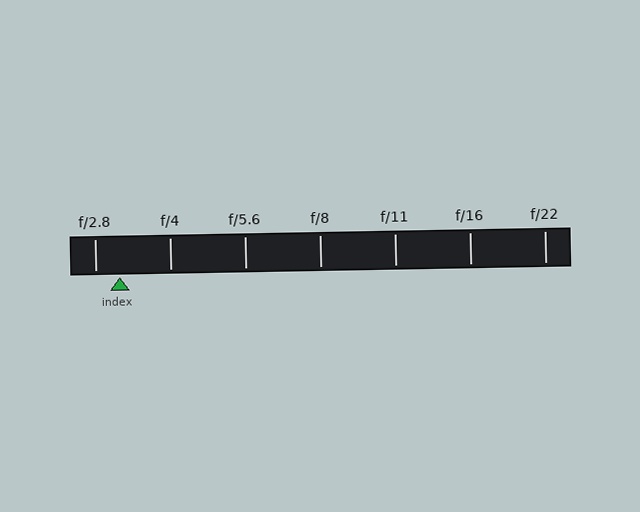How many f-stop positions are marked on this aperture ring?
There are 7 f-stop positions marked.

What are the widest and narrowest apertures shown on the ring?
The widest aperture shown is f/2.8 and the narrowest is f/22.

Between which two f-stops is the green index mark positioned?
The index mark is between f/2.8 and f/4.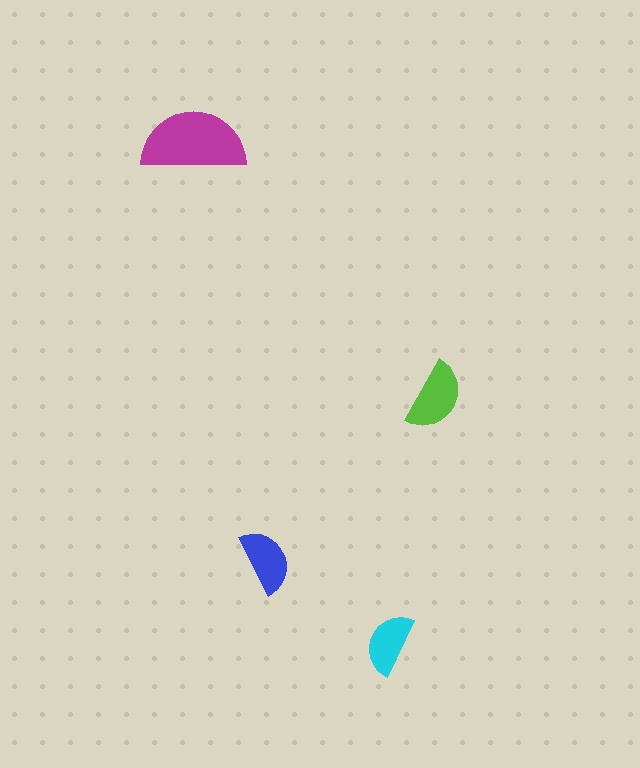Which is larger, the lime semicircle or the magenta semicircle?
The magenta one.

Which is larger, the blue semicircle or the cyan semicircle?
The blue one.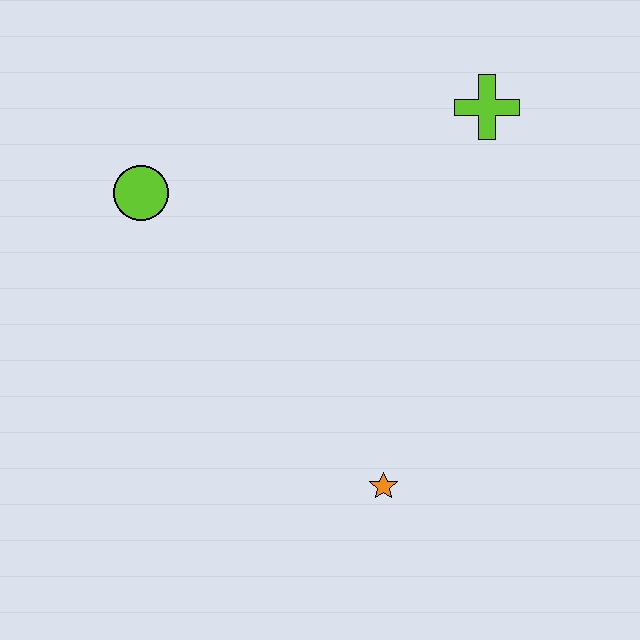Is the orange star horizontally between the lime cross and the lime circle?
Yes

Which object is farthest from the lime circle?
The orange star is farthest from the lime circle.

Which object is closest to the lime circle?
The lime cross is closest to the lime circle.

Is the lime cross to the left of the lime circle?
No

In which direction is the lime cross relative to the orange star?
The lime cross is above the orange star.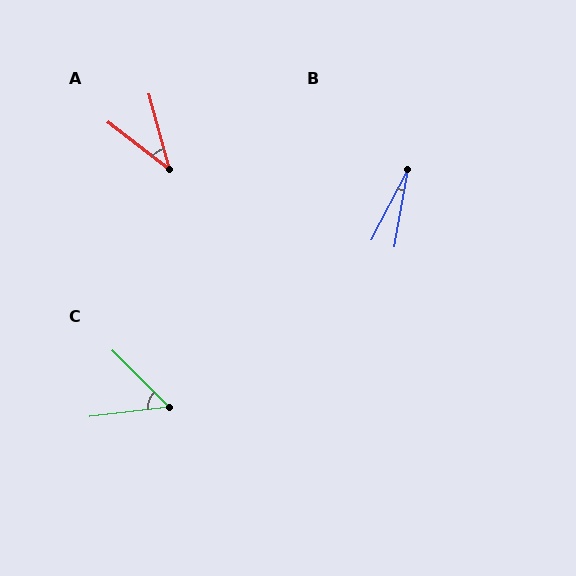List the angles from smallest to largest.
B (18°), A (37°), C (52°).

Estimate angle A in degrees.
Approximately 37 degrees.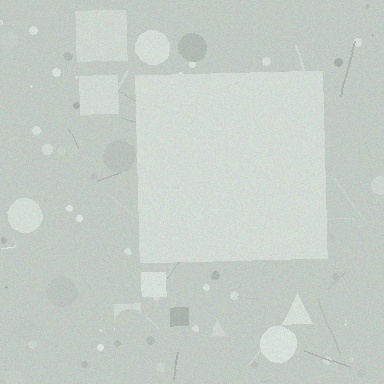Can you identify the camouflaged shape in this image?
The camouflaged shape is a square.